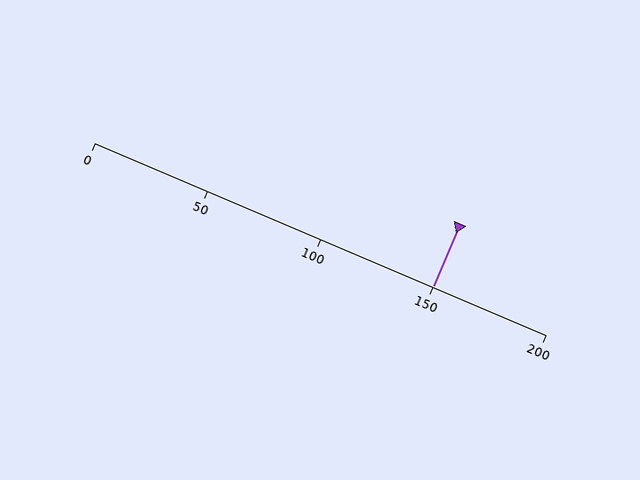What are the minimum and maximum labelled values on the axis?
The axis runs from 0 to 200.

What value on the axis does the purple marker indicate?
The marker indicates approximately 150.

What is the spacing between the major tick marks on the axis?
The major ticks are spaced 50 apart.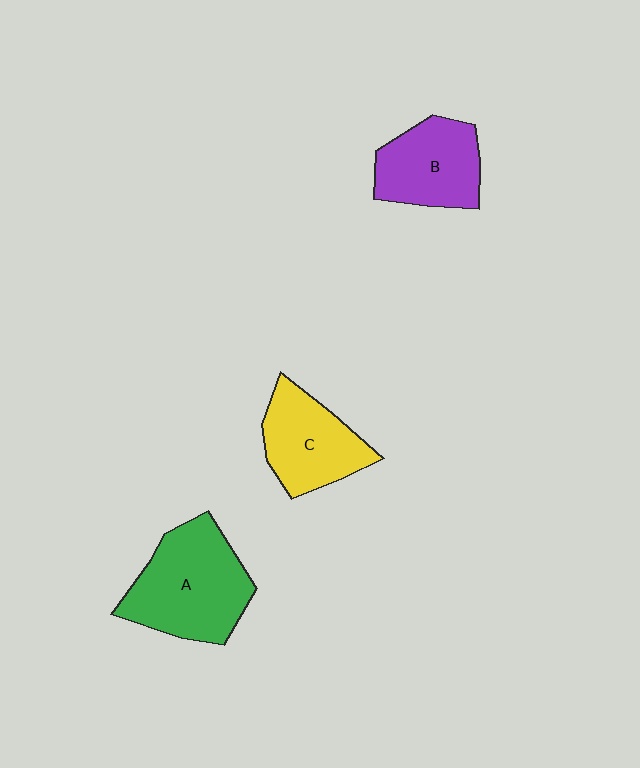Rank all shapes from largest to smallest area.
From largest to smallest: A (green), C (yellow), B (purple).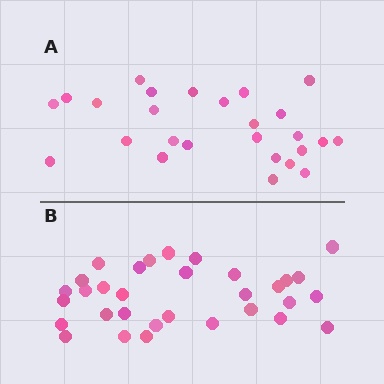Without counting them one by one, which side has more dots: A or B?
Region B (the bottom region) has more dots.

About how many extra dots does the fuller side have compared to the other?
Region B has about 6 more dots than region A.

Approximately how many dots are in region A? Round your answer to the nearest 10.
About 30 dots. (The exact count is 26, which rounds to 30.)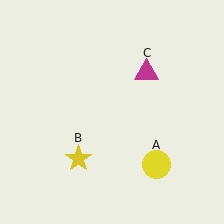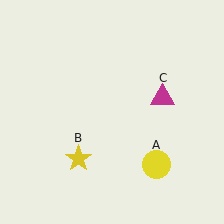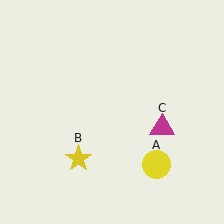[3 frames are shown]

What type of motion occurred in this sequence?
The magenta triangle (object C) rotated clockwise around the center of the scene.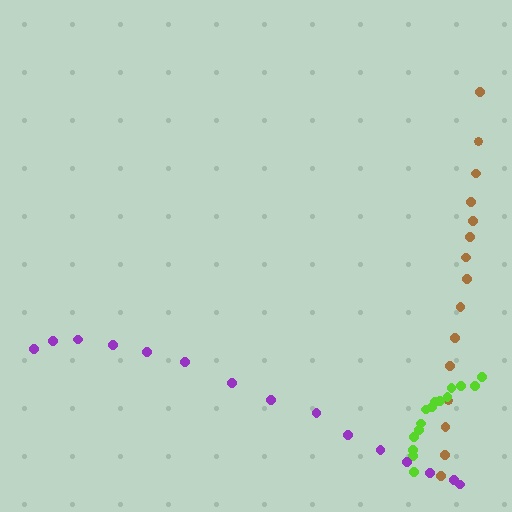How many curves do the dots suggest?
There are 3 distinct paths.